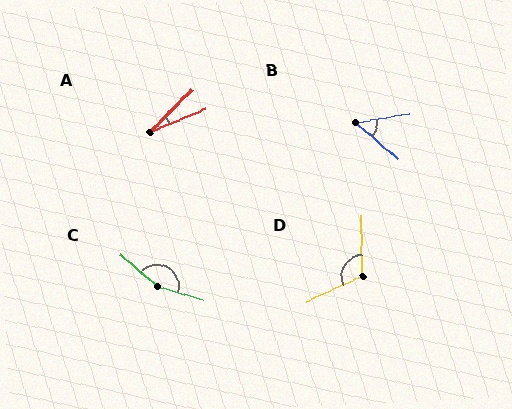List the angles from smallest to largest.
A (23°), B (50°), D (113°), C (153°).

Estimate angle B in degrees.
Approximately 50 degrees.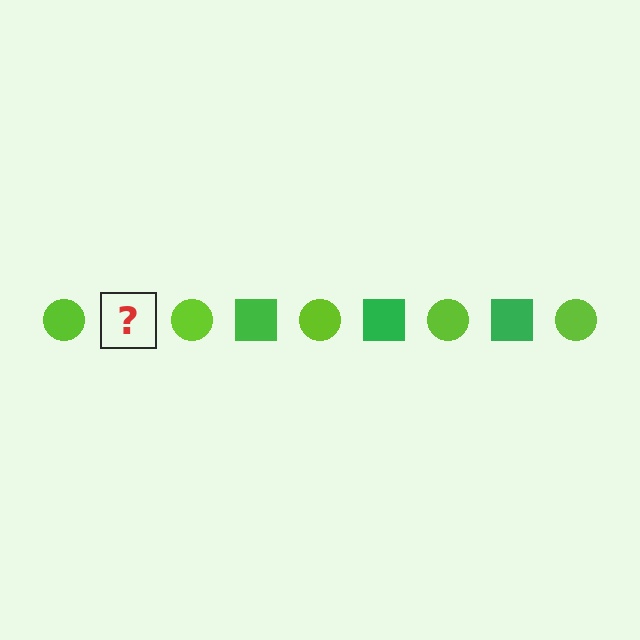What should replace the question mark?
The question mark should be replaced with a green square.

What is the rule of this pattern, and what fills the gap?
The rule is that the pattern alternates between lime circle and green square. The gap should be filled with a green square.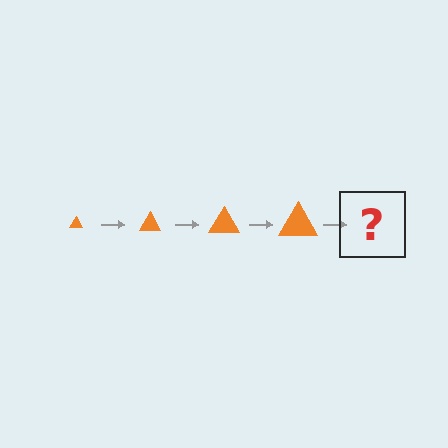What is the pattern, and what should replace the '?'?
The pattern is that the triangle gets progressively larger each step. The '?' should be an orange triangle, larger than the previous one.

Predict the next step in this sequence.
The next step is an orange triangle, larger than the previous one.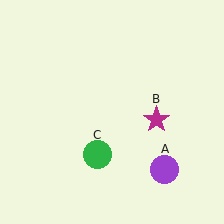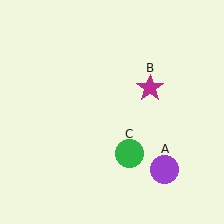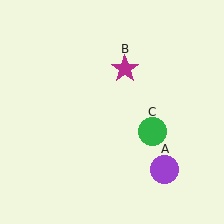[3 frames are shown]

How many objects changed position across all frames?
2 objects changed position: magenta star (object B), green circle (object C).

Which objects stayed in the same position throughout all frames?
Purple circle (object A) remained stationary.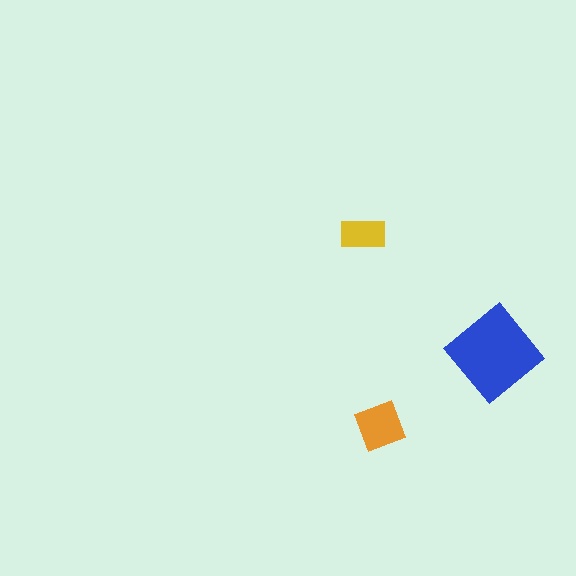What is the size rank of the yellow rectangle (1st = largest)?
3rd.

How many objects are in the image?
There are 3 objects in the image.